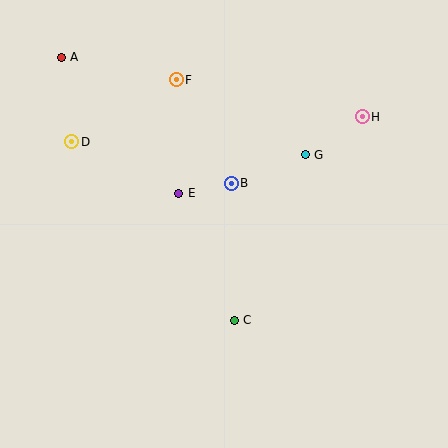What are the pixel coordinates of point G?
Point G is at (305, 155).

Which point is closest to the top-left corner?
Point A is closest to the top-left corner.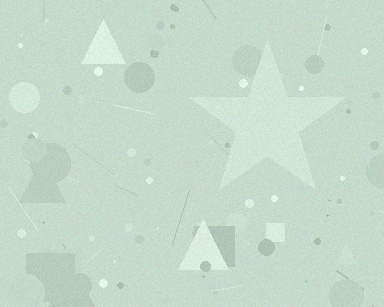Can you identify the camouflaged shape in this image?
The camouflaged shape is a star.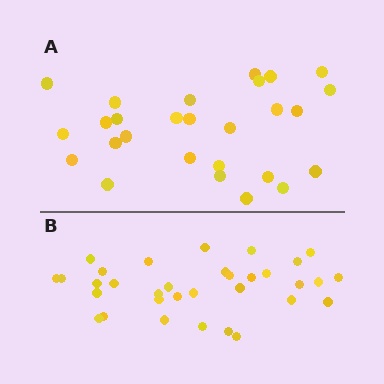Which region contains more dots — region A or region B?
Region B (the bottom region) has more dots.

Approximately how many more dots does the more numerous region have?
Region B has about 6 more dots than region A.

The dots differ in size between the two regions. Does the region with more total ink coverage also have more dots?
No. Region A has more total ink coverage because its dots are larger, but region B actually contains more individual dots. Total area can be misleading — the number of items is what matters here.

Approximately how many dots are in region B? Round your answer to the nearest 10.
About 30 dots. (The exact count is 33, which rounds to 30.)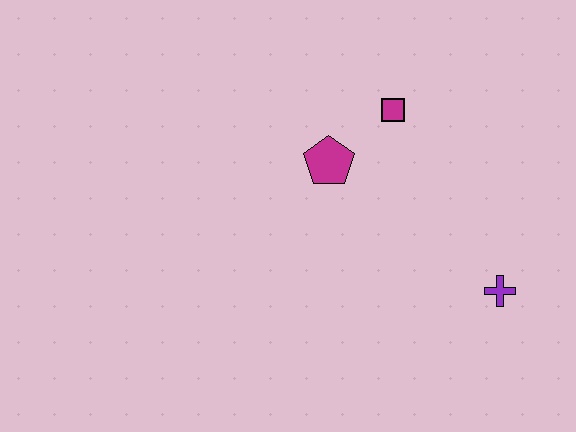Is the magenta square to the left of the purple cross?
Yes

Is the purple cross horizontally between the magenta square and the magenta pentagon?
No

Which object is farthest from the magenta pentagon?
The purple cross is farthest from the magenta pentagon.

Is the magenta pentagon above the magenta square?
No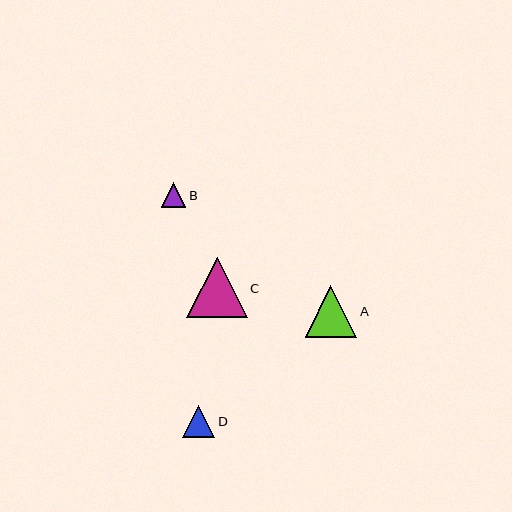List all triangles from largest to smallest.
From largest to smallest: C, A, D, B.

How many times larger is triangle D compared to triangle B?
Triangle D is approximately 1.3 times the size of triangle B.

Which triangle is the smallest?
Triangle B is the smallest with a size of approximately 25 pixels.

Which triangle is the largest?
Triangle C is the largest with a size of approximately 60 pixels.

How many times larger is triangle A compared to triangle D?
Triangle A is approximately 1.6 times the size of triangle D.